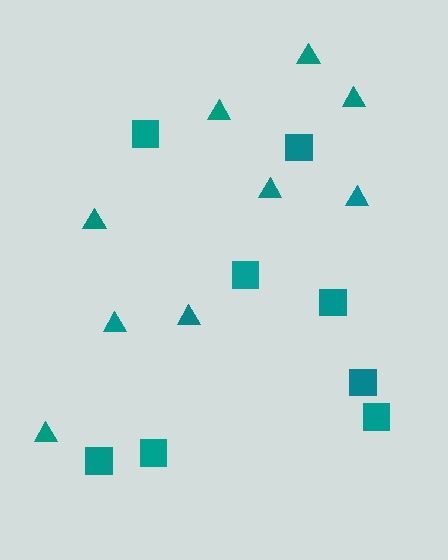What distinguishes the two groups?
There are 2 groups: one group of squares (8) and one group of triangles (9).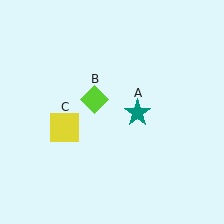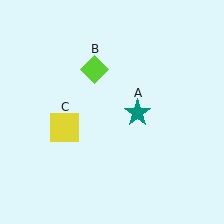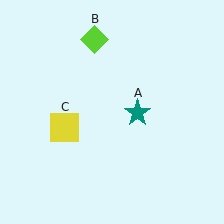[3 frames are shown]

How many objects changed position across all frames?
1 object changed position: lime diamond (object B).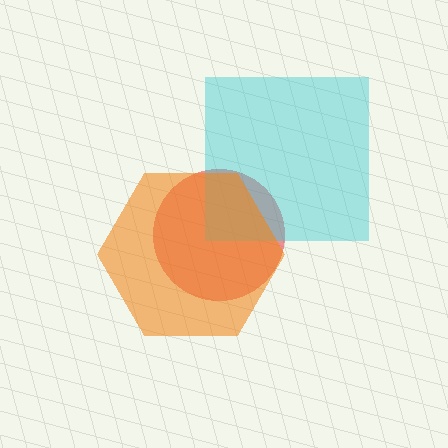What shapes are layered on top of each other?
The layered shapes are: a red circle, a cyan square, an orange hexagon.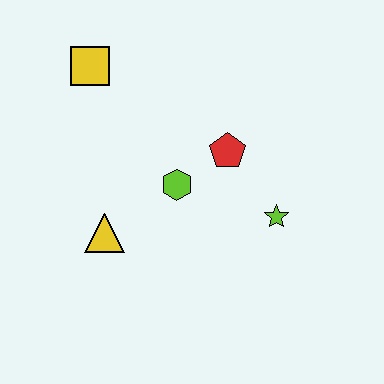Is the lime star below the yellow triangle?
No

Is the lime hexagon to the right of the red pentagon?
No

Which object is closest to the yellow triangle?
The lime hexagon is closest to the yellow triangle.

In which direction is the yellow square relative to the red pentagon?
The yellow square is to the left of the red pentagon.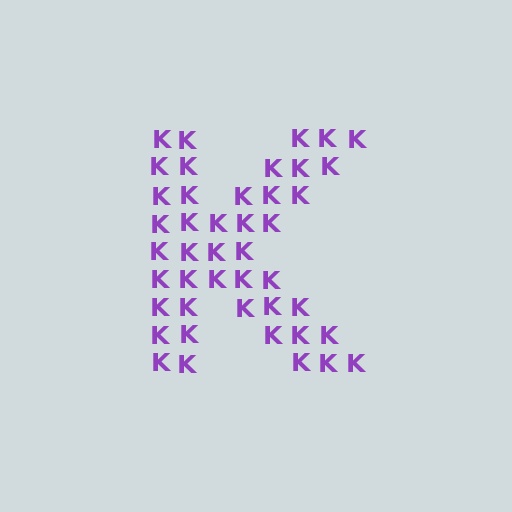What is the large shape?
The large shape is the letter K.